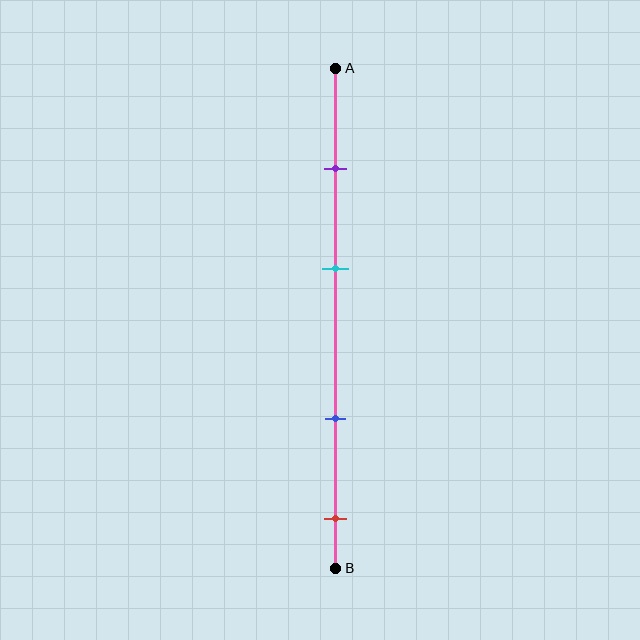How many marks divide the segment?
There are 4 marks dividing the segment.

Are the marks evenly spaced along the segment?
No, the marks are not evenly spaced.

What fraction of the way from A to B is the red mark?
The red mark is approximately 90% (0.9) of the way from A to B.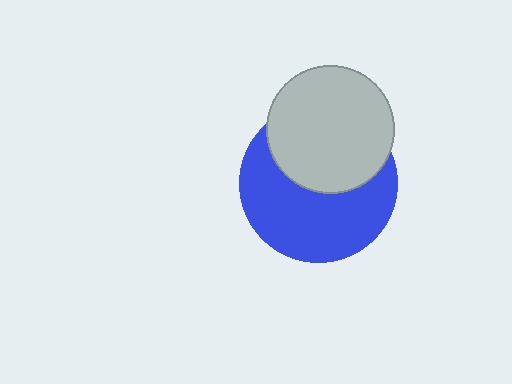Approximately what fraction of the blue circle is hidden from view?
Roughly 42% of the blue circle is hidden behind the light gray circle.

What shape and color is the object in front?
The object in front is a light gray circle.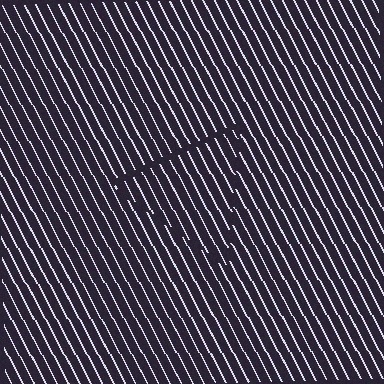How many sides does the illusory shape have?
3 sides — the line-ends trace a triangle.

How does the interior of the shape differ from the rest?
The interior of the shape contains the same grating, shifted by half a period — the contour is defined by the phase discontinuity where line-ends from the inner and outer gratings abut.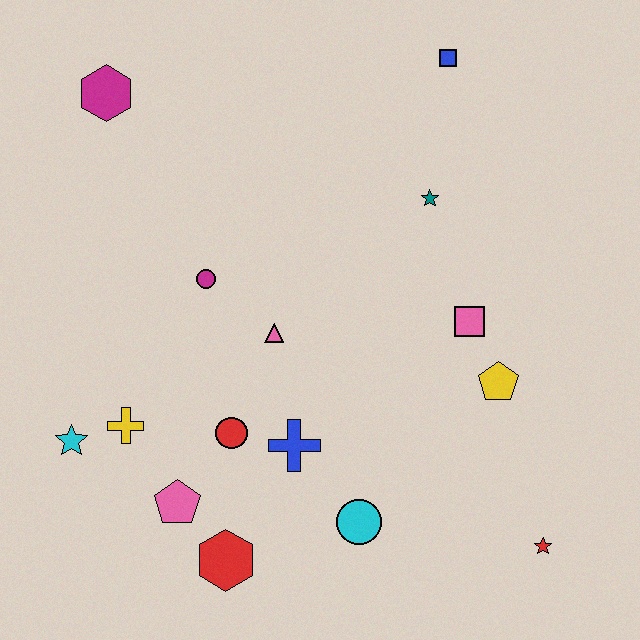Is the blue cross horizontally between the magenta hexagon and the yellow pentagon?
Yes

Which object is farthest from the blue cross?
The blue square is farthest from the blue cross.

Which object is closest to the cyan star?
The yellow cross is closest to the cyan star.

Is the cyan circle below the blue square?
Yes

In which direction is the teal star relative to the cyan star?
The teal star is to the right of the cyan star.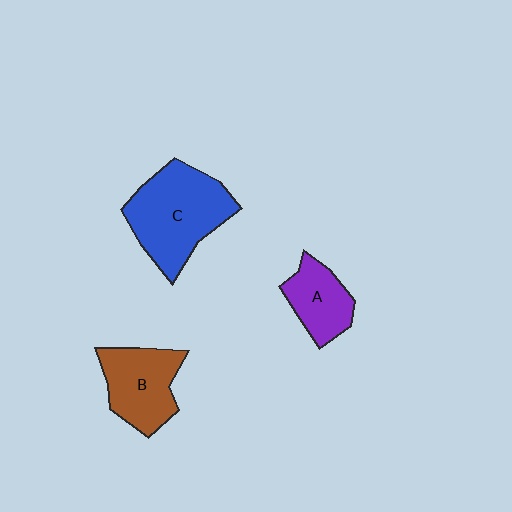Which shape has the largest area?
Shape C (blue).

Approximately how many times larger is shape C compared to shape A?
Approximately 1.9 times.